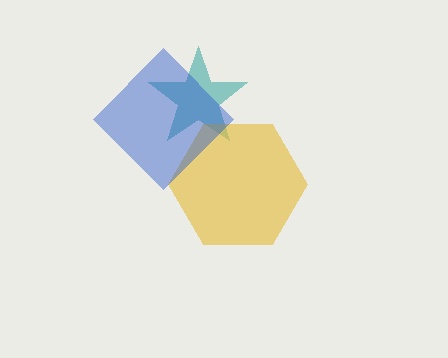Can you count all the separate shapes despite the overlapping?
Yes, there are 3 separate shapes.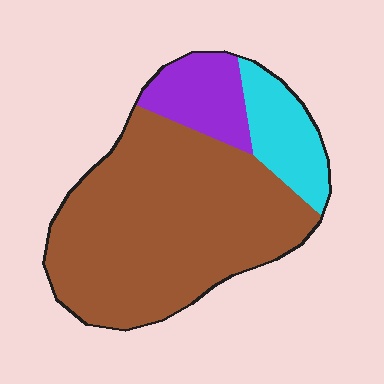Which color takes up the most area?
Brown, at roughly 70%.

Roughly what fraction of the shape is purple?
Purple covers around 15% of the shape.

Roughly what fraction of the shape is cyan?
Cyan covers around 15% of the shape.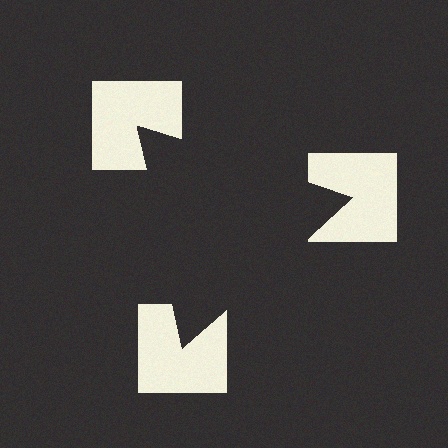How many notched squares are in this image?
There are 3 — one at each vertex of the illusory triangle.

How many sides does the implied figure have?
3 sides.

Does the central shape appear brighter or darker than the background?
It typically appears slightly darker than the background, even though no actual brightness change is drawn.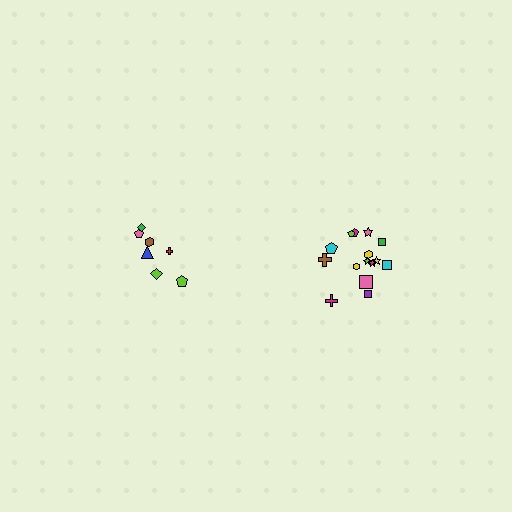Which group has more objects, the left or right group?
The right group.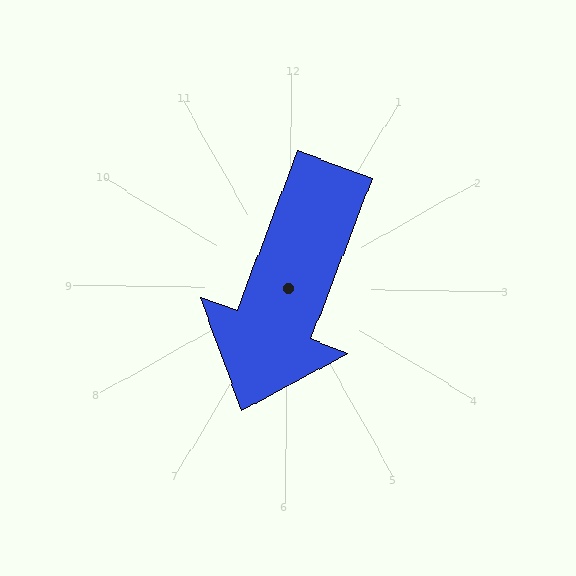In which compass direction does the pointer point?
South.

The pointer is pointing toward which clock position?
Roughly 7 o'clock.